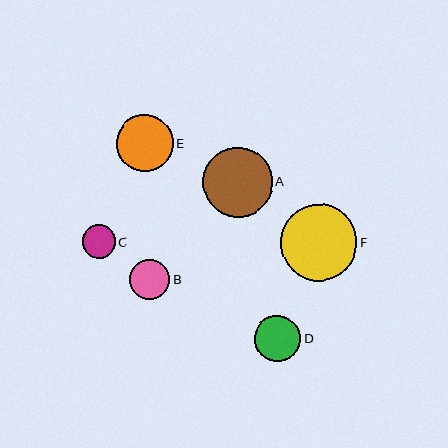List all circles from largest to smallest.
From largest to smallest: F, A, E, D, B, C.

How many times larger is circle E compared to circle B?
Circle E is approximately 1.4 times the size of circle B.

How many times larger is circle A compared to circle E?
Circle A is approximately 1.2 times the size of circle E.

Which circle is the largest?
Circle F is the largest with a size of approximately 76 pixels.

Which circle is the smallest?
Circle C is the smallest with a size of approximately 33 pixels.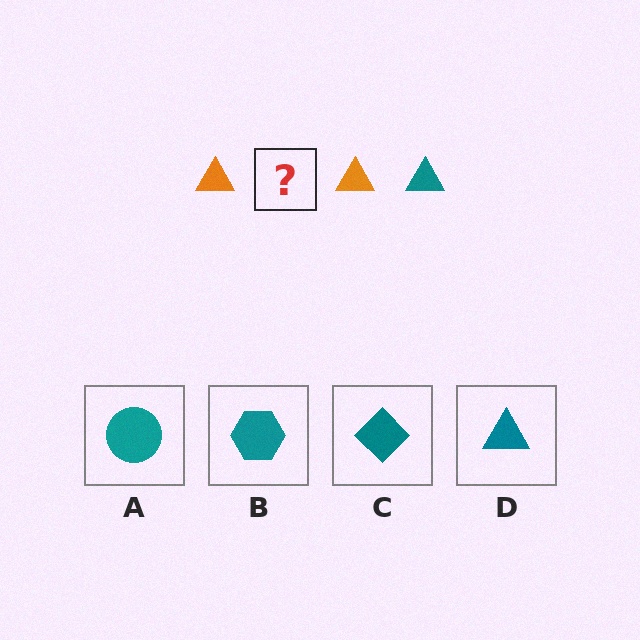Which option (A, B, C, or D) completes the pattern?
D.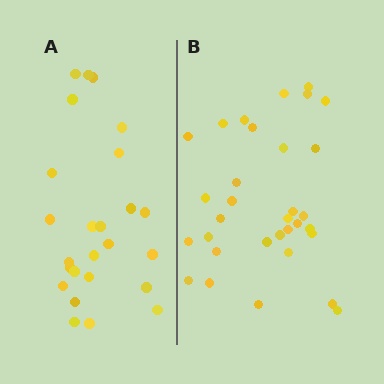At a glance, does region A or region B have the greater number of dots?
Region B (the right region) has more dots.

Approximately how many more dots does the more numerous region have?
Region B has roughly 8 or so more dots than region A.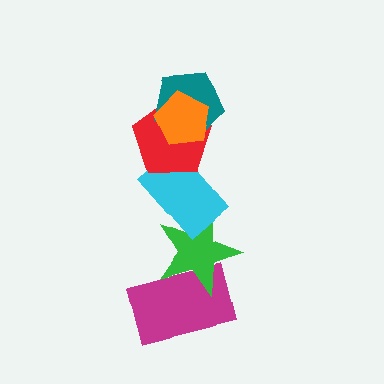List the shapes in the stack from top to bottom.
From top to bottom: the orange pentagon, the teal pentagon, the red pentagon, the cyan rectangle, the green star, the magenta rectangle.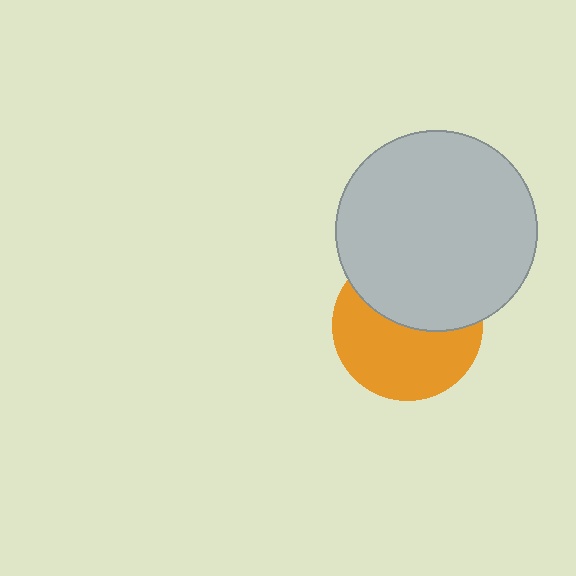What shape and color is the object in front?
The object in front is a light gray circle.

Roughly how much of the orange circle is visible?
About half of it is visible (roughly 56%).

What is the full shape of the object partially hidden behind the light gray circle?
The partially hidden object is an orange circle.